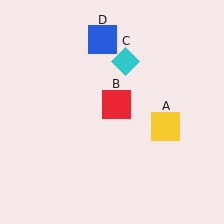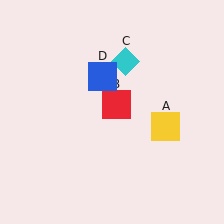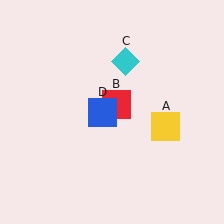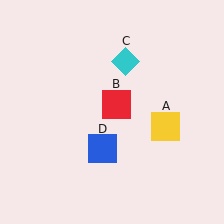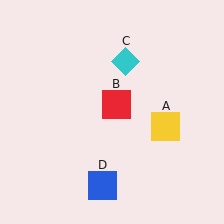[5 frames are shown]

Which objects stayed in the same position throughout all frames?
Yellow square (object A) and red square (object B) and cyan diamond (object C) remained stationary.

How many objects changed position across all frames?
1 object changed position: blue square (object D).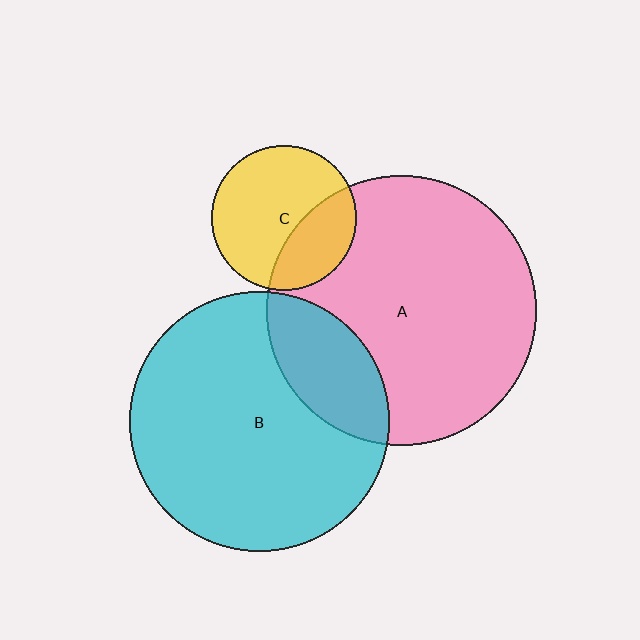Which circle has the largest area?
Circle A (pink).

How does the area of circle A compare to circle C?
Approximately 3.5 times.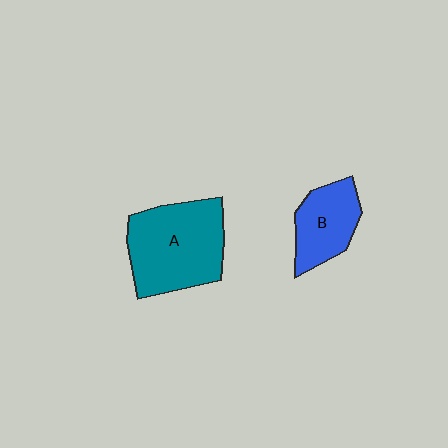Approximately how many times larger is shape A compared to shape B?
Approximately 1.7 times.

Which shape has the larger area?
Shape A (teal).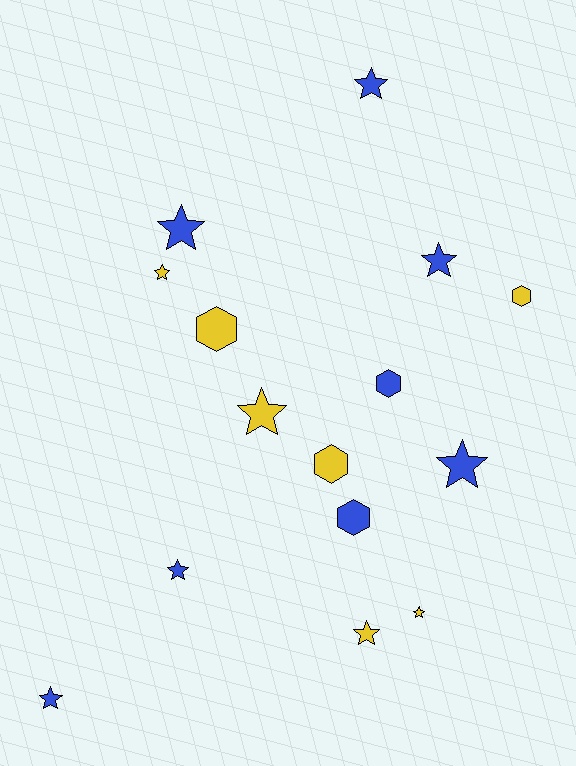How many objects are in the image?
There are 15 objects.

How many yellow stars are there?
There are 4 yellow stars.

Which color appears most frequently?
Blue, with 8 objects.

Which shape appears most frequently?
Star, with 10 objects.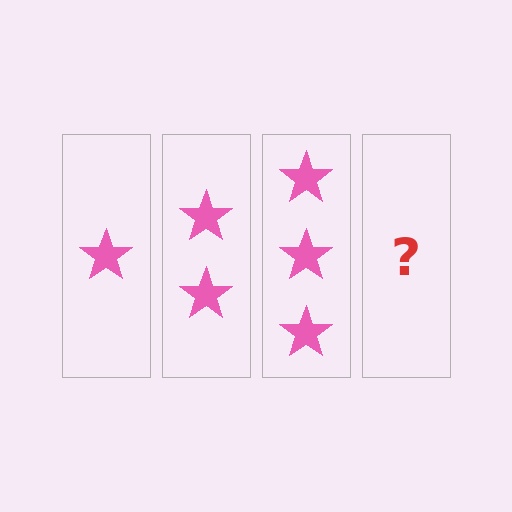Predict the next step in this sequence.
The next step is 4 stars.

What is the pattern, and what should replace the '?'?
The pattern is that each step adds one more star. The '?' should be 4 stars.